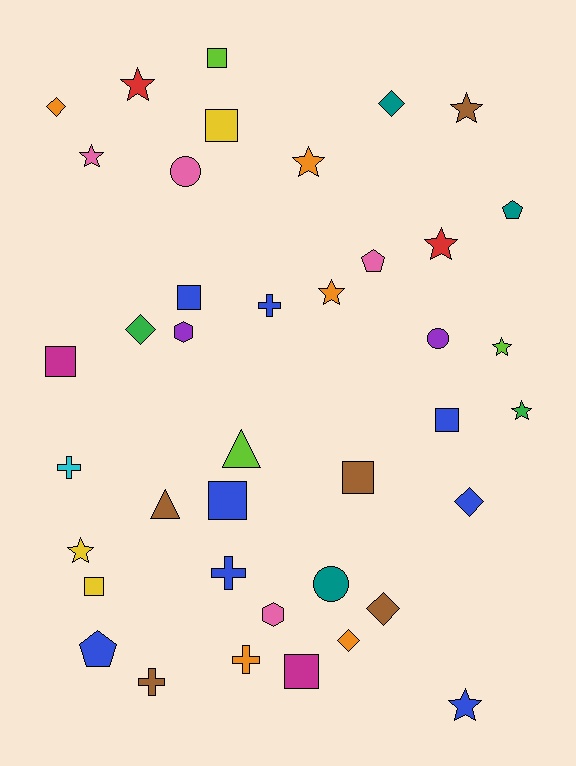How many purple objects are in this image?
There are 2 purple objects.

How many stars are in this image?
There are 10 stars.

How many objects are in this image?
There are 40 objects.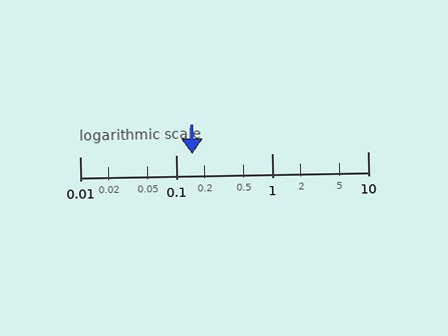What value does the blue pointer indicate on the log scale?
The pointer indicates approximately 0.15.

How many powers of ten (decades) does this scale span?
The scale spans 3 decades, from 0.01 to 10.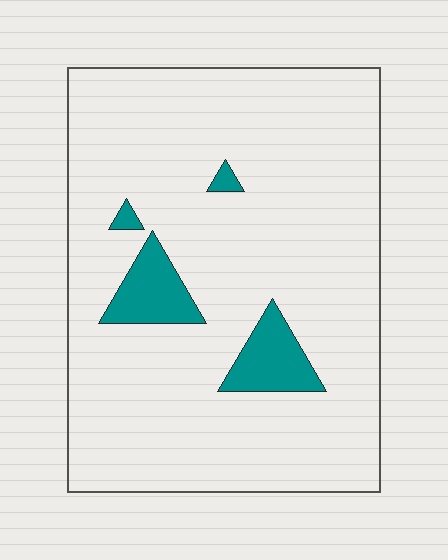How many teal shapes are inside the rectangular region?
4.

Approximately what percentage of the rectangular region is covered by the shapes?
Approximately 10%.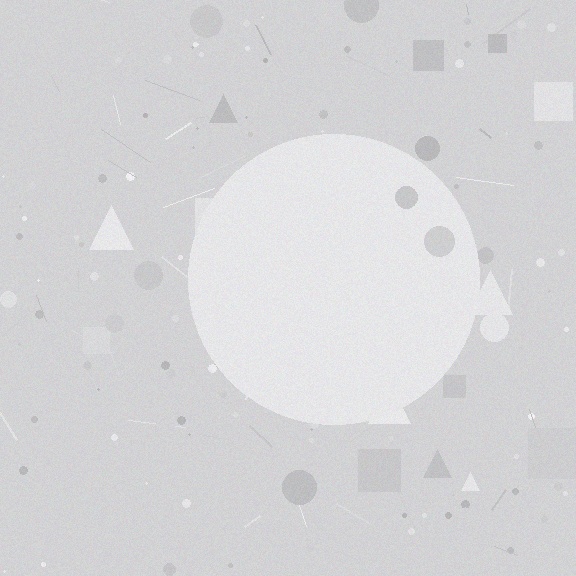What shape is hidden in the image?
A circle is hidden in the image.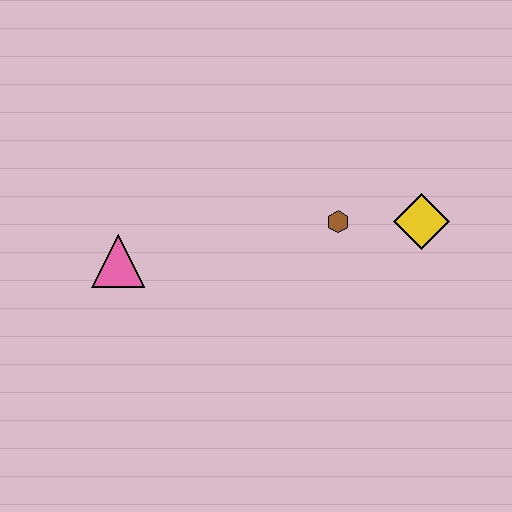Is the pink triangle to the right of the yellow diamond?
No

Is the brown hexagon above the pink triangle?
Yes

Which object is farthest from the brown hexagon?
The pink triangle is farthest from the brown hexagon.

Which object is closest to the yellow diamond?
The brown hexagon is closest to the yellow diamond.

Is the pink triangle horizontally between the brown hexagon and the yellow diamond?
No